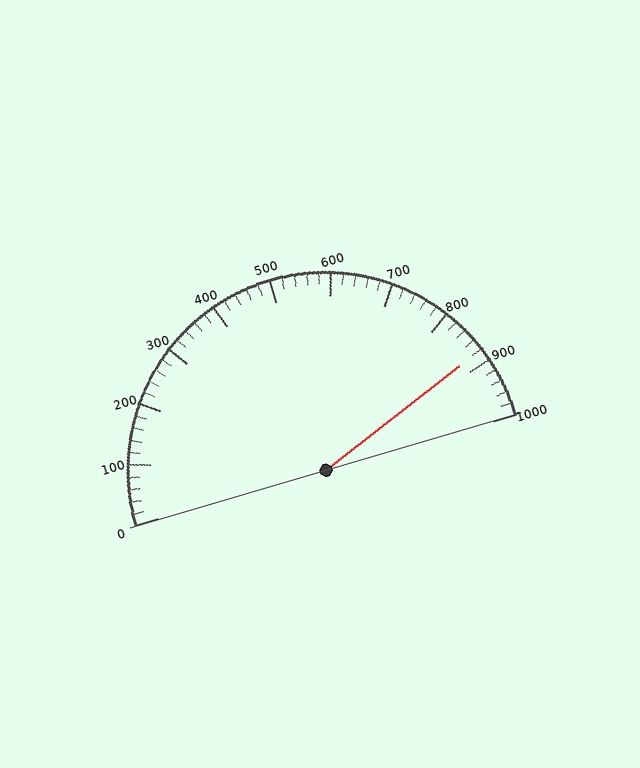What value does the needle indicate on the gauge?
The needle indicates approximately 880.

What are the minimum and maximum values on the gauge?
The gauge ranges from 0 to 1000.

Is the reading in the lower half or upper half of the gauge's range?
The reading is in the upper half of the range (0 to 1000).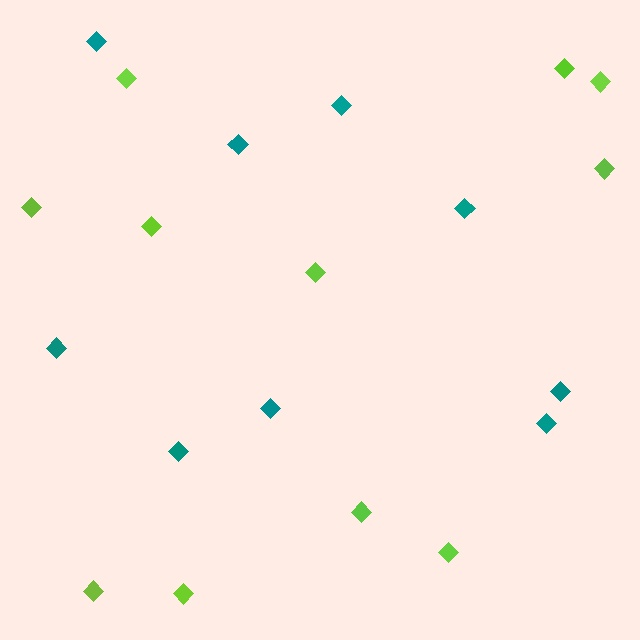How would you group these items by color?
There are 2 groups: one group of teal diamonds (9) and one group of lime diamonds (11).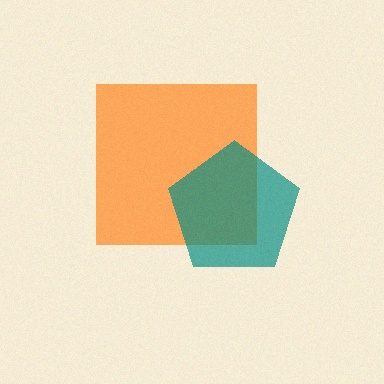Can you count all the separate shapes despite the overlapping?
Yes, there are 2 separate shapes.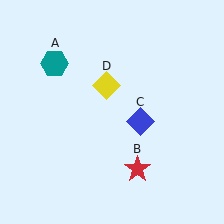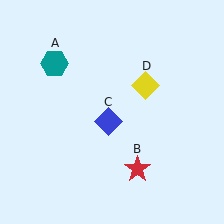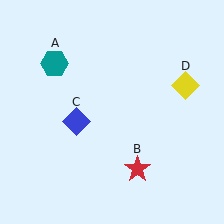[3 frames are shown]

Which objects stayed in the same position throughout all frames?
Teal hexagon (object A) and red star (object B) remained stationary.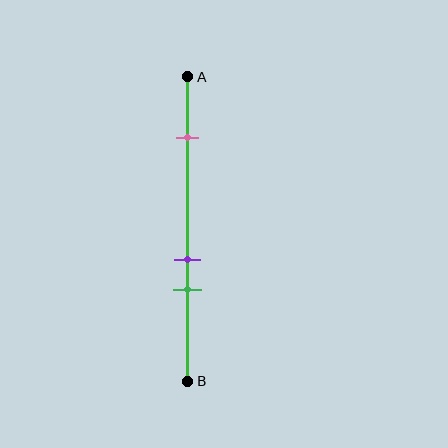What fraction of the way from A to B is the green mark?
The green mark is approximately 70% (0.7) of the way from A to B.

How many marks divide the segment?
There are 3 marks dividing the segment.